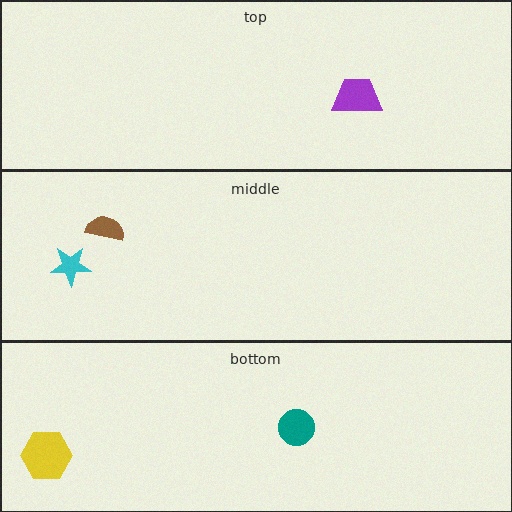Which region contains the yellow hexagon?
The bottom region.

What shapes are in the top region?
The purple trapezoid.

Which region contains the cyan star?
The middle region.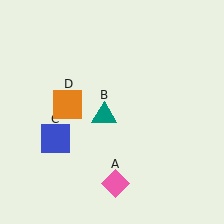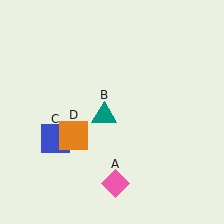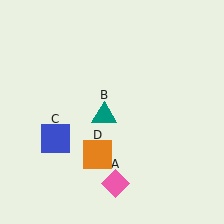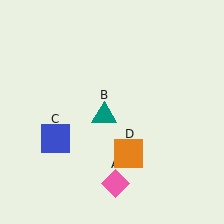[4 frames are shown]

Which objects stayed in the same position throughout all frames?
Pink diamond (object A) and teal triangle (object B) and blue square (object C) remained stationary.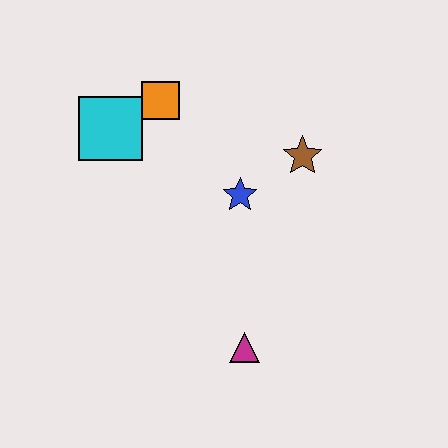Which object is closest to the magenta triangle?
The blue star is closest to the magenta triangle.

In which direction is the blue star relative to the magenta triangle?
The blue star is above the magenta triangle.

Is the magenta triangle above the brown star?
No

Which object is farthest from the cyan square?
The magenta triangle is farthest from the cyan square.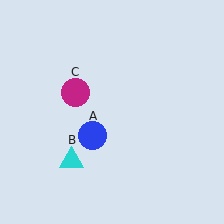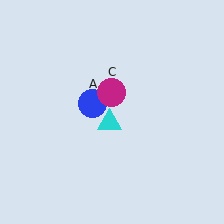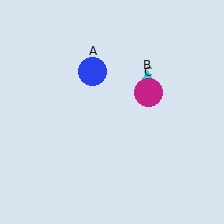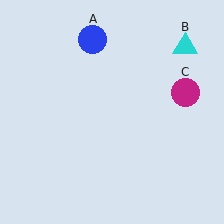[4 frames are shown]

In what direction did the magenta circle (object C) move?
The magenta circle (object C) moved right.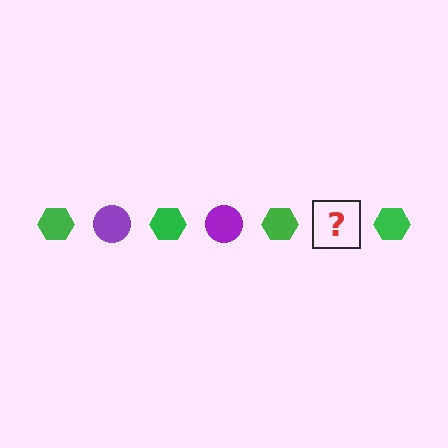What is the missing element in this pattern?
The missing element is a purple circle.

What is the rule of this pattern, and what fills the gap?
The rule is that the pattern alternates between green hexagon and purple circle. The gap should be filled with a purple circle.